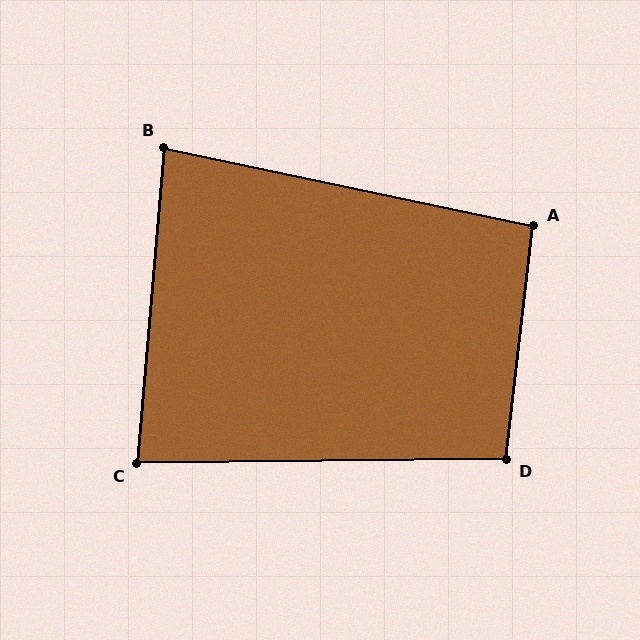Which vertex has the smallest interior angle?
B, at approximately 83 degrees.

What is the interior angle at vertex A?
Approximately 96 degrees (obtuse).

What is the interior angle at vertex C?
Approximately 84 degrees (acute).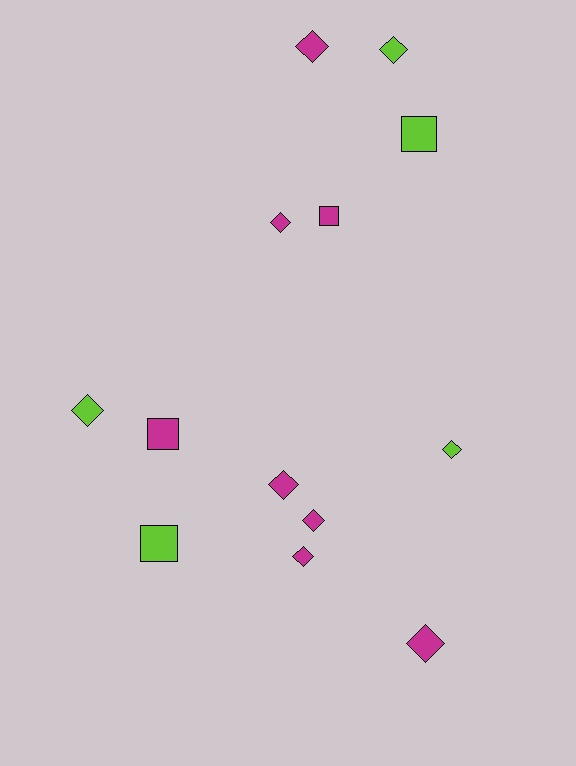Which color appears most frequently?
Magenta, with 8 objects.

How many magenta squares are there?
There are 2 magenta squares.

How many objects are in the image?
There are 13 objects.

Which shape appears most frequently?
Diamond, with 9 objects.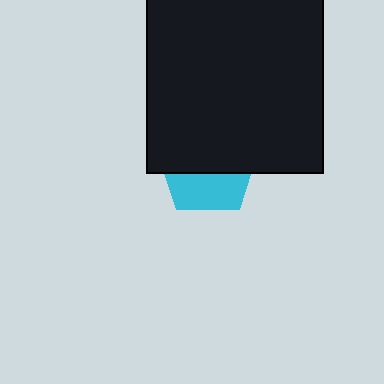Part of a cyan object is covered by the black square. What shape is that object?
It is a pentagon.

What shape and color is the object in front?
The object in front is a black square.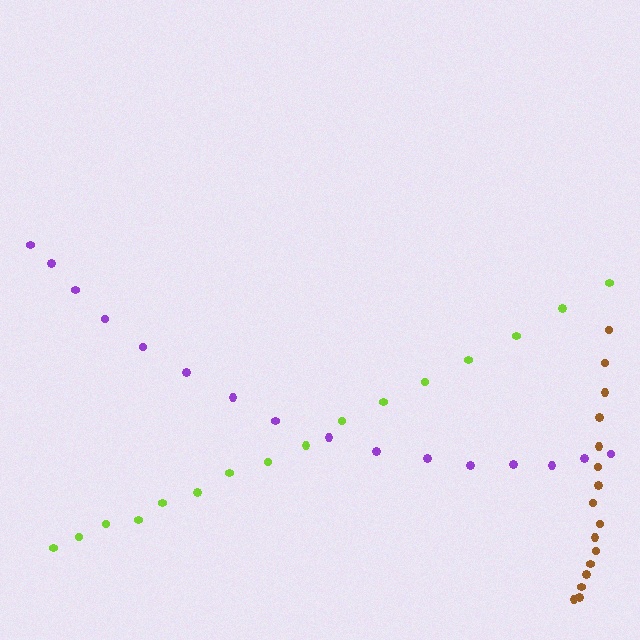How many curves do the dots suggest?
There are 3 distinct paths.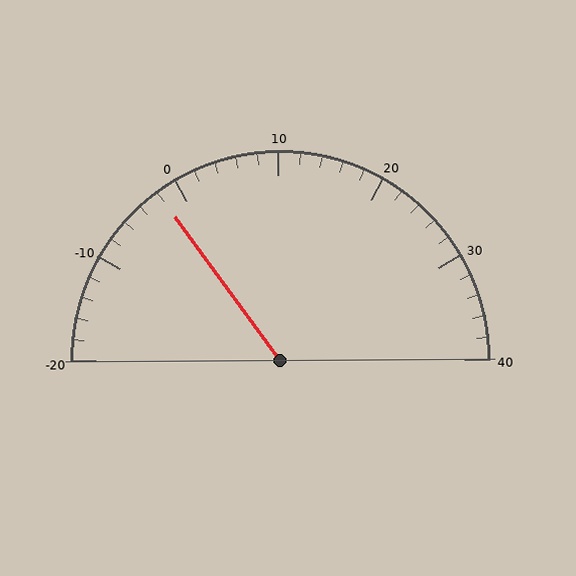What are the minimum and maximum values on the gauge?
The gauge ranges from -20 to 40.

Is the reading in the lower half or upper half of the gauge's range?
The reading is in the lower half of the range (-20 to 40).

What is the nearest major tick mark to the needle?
The nearest major tick mark is 0.